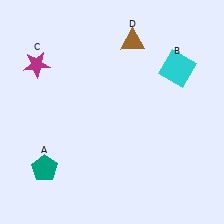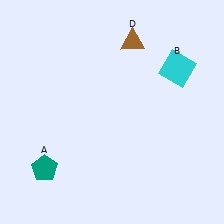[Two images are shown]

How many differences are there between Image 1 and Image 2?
There is 1 difference between the two images.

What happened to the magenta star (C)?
The magenta star (C) was removed in Image 2. It was in the top-left area of Image 1.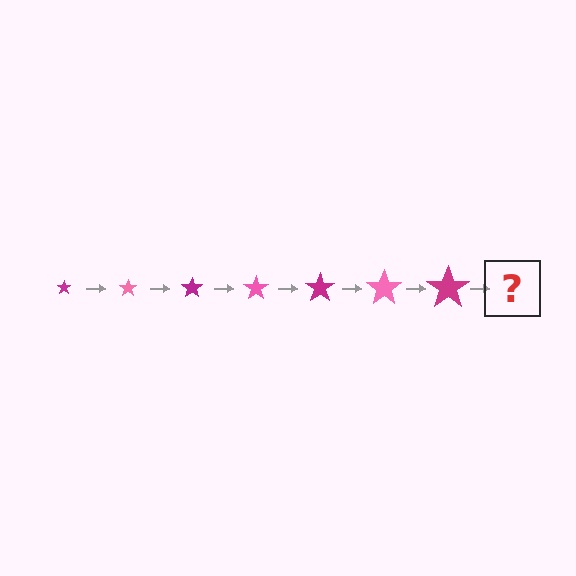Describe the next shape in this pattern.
It should be a pink star, larger than the previous one.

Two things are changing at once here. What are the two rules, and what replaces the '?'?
The two rules are that the star grows larger each step and the color cycles through magenta and pink. The '?' should be a pink star, larger than the previous one.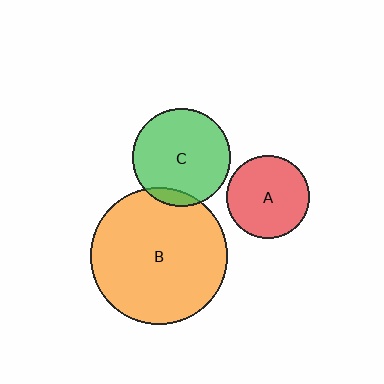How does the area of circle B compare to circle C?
Approximately 2.0 times.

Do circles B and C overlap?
Yes.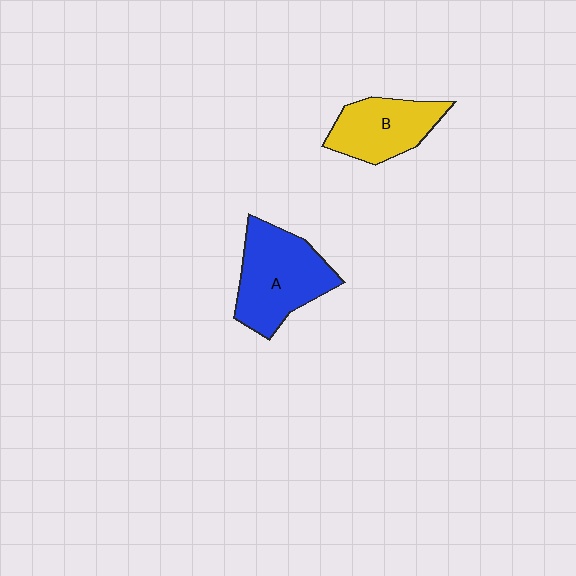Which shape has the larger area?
Shape A (blue).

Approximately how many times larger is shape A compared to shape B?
Approximately 1.3 times.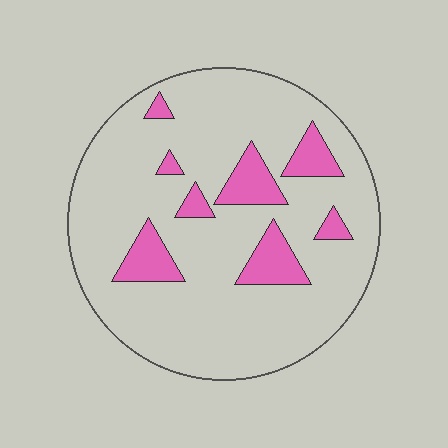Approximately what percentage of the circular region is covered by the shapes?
Approximately 15%.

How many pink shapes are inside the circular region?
8.